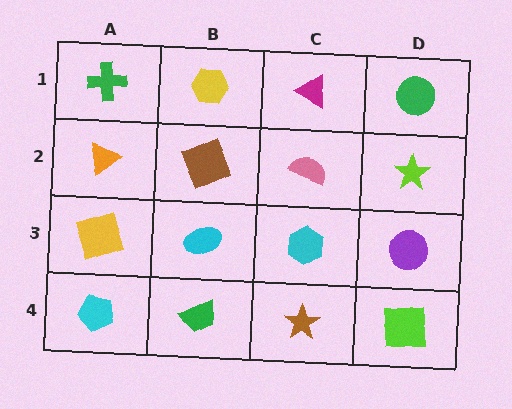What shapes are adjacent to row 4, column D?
A purple circle (row 3, column D), a brown star (row 4, column C).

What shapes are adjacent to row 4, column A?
A yellow square (row 3, column A), a green trapezoid (row 4, column B).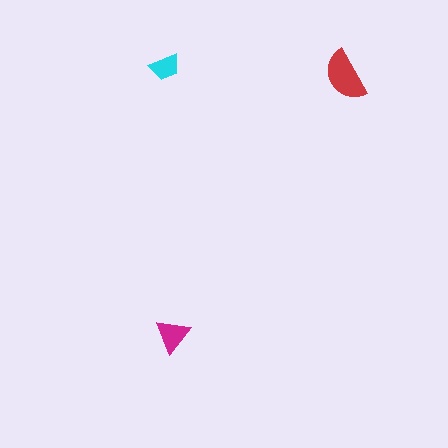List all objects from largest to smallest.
The red semicircle, the magenta triangle, the cyan trapezoid.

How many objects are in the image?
There are 3 objects in the image.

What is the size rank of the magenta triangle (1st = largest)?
2nd.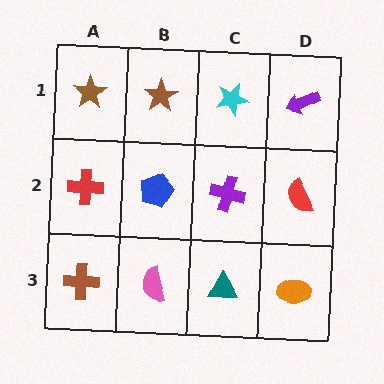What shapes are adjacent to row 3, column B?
A blue pentagon (row 2, column B), a brown cross (row 3, column A), a teal triangle (row 3, column C).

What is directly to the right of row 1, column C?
A purple arrow.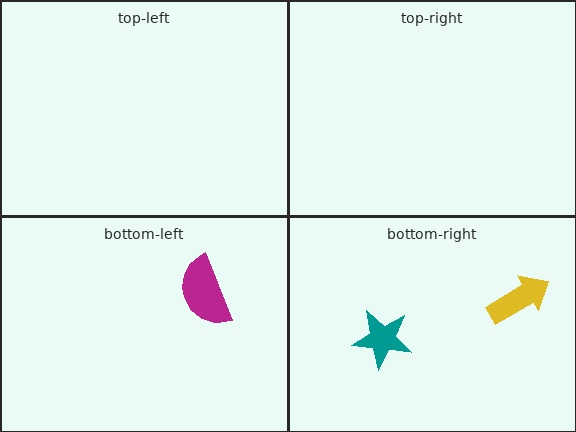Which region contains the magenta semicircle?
The bottom-left region.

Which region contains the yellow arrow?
The bottom-right region.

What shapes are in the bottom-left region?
The magenta semicircle.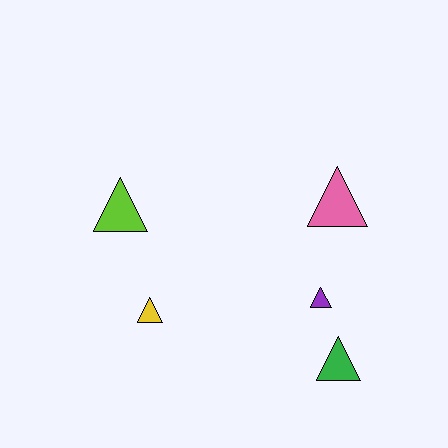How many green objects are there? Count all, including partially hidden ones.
There is 1 green object.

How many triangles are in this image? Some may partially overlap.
There are 5 triangles.